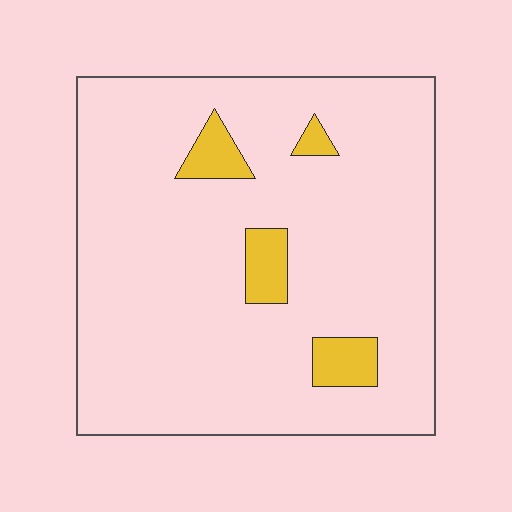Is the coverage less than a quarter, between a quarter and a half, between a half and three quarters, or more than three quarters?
Less than a quarter.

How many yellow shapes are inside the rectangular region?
4.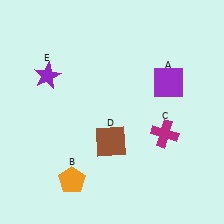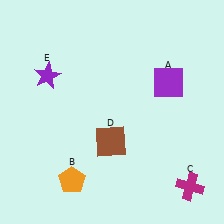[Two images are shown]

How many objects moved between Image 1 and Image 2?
1 object moved between the two images.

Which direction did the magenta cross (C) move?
The magenta cross (C) moved down.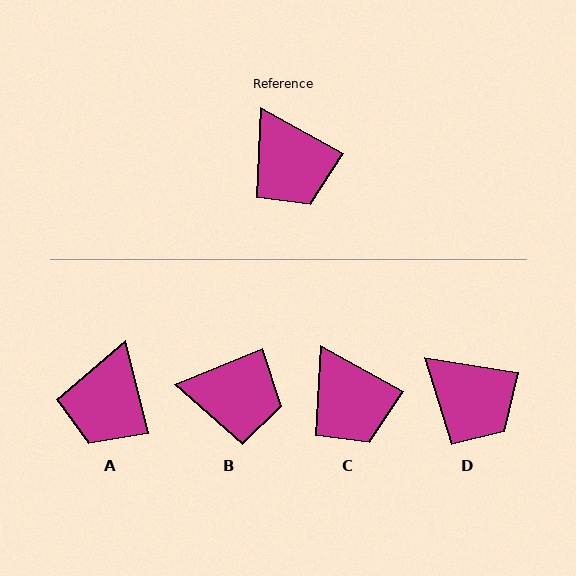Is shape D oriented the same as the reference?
No, it is off by about 20 degrees.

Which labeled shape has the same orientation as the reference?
C.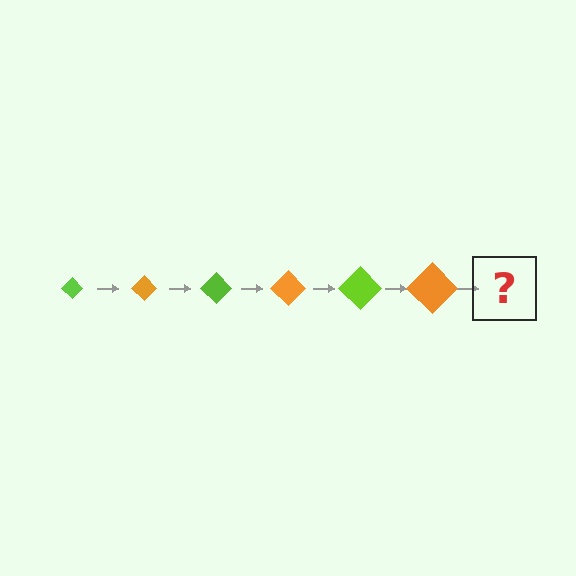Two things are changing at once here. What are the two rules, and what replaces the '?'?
The two rules are that the diamond grows larger each step and the color cycles through lime and orange. The '?' should be a lime diamond, larger than the previous one.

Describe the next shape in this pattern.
It should be a lime diamond, larger than the previous one.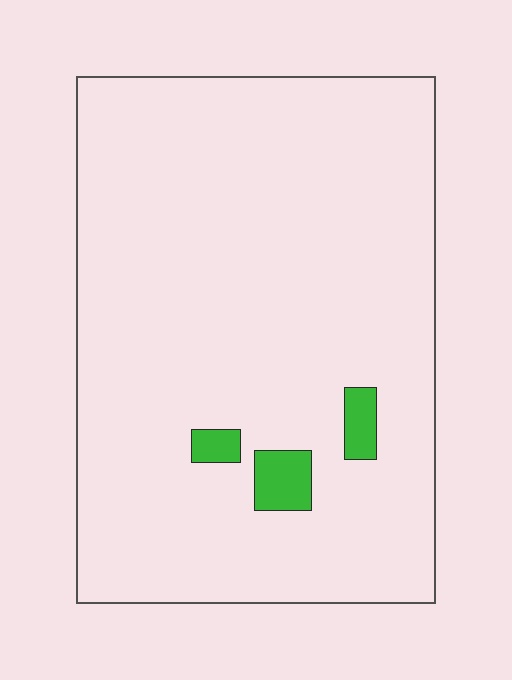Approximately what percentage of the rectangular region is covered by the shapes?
Approximately 5%.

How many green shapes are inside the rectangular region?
3.